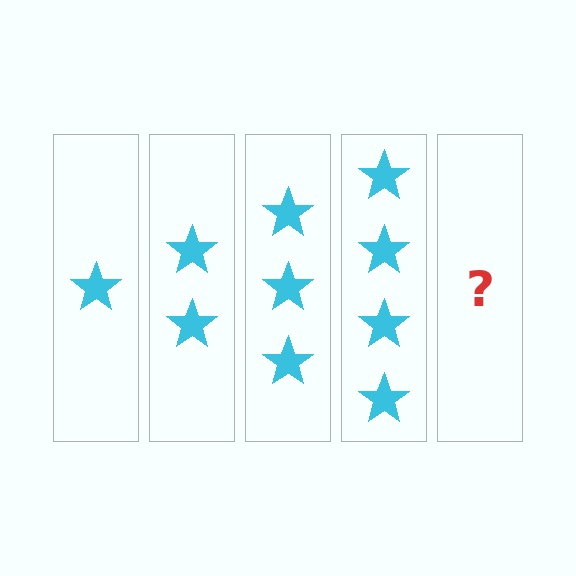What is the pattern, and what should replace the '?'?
The pattern is that each step adds one more star. The '?' should be 5 stars.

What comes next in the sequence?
The next element should be 5 stars.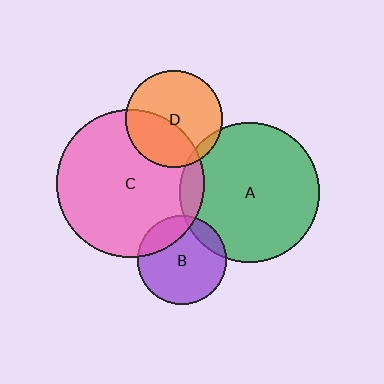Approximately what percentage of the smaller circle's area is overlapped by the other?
Approximately 40%.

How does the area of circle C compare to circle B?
Approximately 2.7 times.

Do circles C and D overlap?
Yes.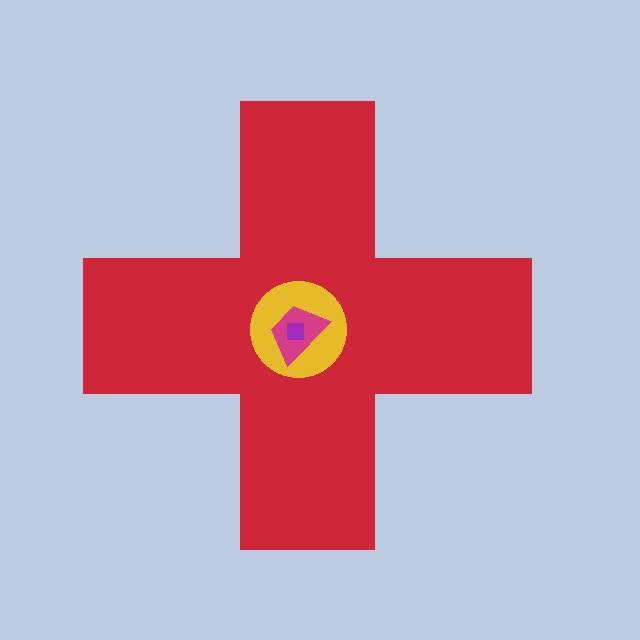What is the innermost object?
The purple square.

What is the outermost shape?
The red cross.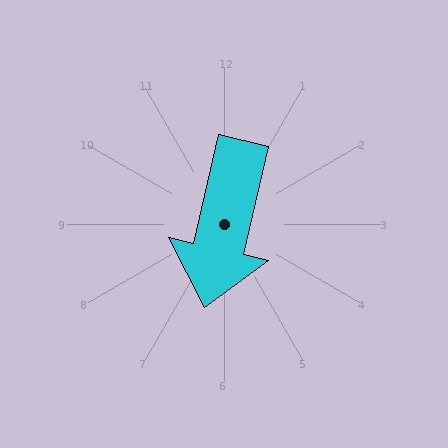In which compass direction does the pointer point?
South.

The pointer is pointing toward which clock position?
Roughly 6 o'clock.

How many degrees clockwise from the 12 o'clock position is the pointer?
Approximately 193 degrees.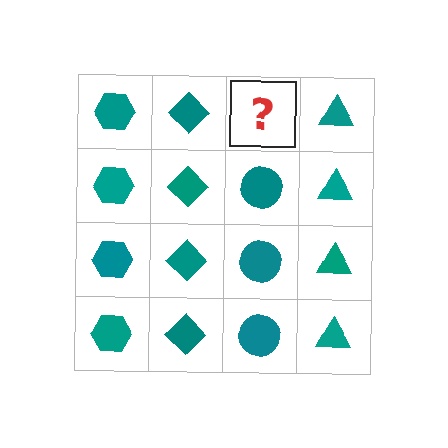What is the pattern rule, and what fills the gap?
The rule is that each column has a consistent shape. The gap should be filled with a teal circle.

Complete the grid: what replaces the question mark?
The question mark should be replaced with a teal circle.